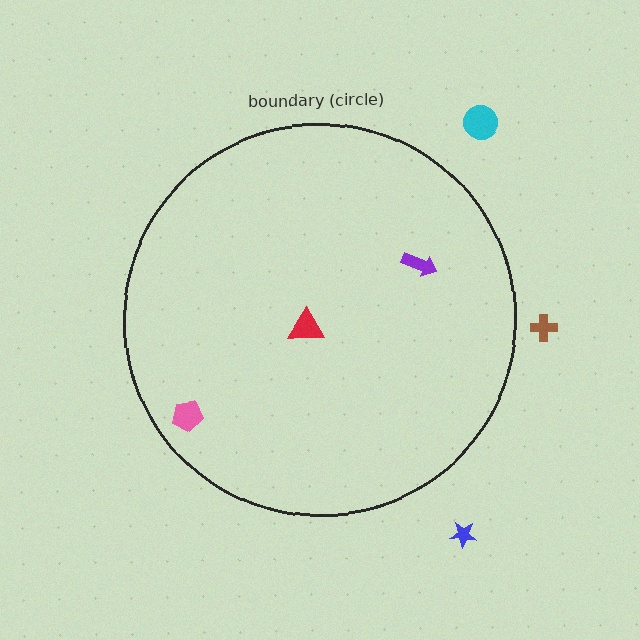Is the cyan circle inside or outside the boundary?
Outside.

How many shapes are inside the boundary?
3 inside, 3 outside.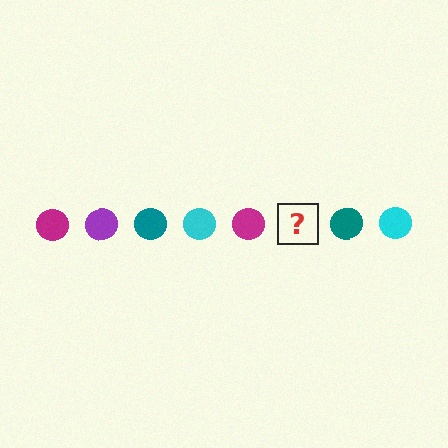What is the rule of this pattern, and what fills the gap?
The rule is that the pattern cycles through magenta, purple, teal, cyan circles. The gap should be filled with a purple circle.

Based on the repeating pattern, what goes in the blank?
The blank should be a purple circle.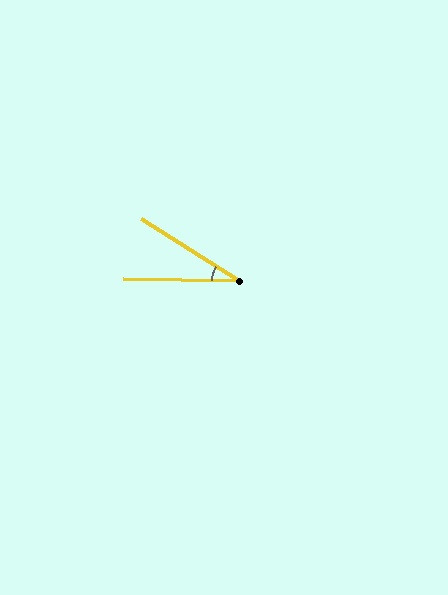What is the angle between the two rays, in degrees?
Approximately 31 degrees.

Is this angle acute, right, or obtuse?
It is acute.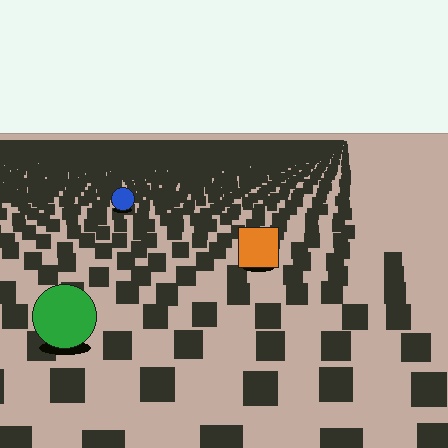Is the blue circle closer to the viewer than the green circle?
No. The green circle is closer — you can tell from the texture gradient: the ground texture is coarser near it.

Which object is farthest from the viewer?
The blue circle is farthest from the viewer. It appears smaller and the ground texture around it is denser.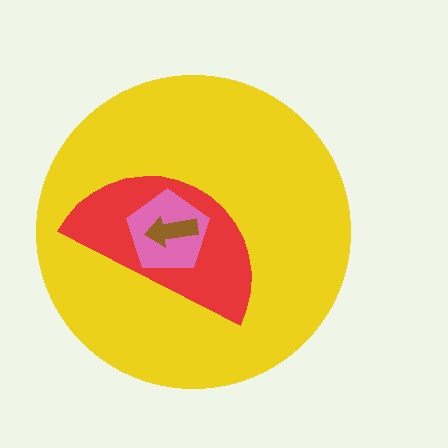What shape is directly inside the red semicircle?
The pink pentagon.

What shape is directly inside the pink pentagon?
The brown arrow.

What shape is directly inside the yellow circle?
The red semicircle.